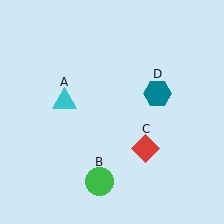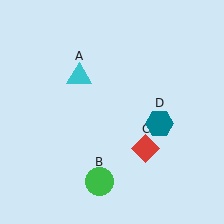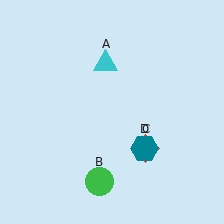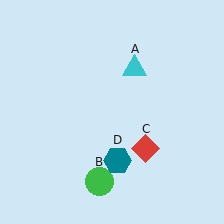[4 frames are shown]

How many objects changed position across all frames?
2 objects changed position: cyan triangle (object A), teal hexagon (object D).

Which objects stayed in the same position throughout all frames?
Green circle (object B) and red diamond (object C) remained stationary.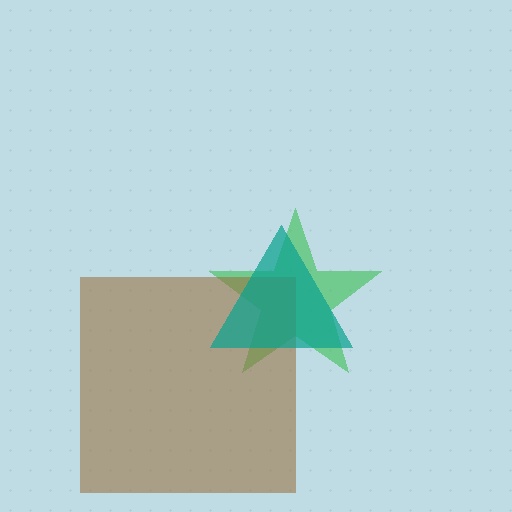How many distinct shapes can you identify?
There are 3 distinct shapes: a green star, a brown square, a teal triangle.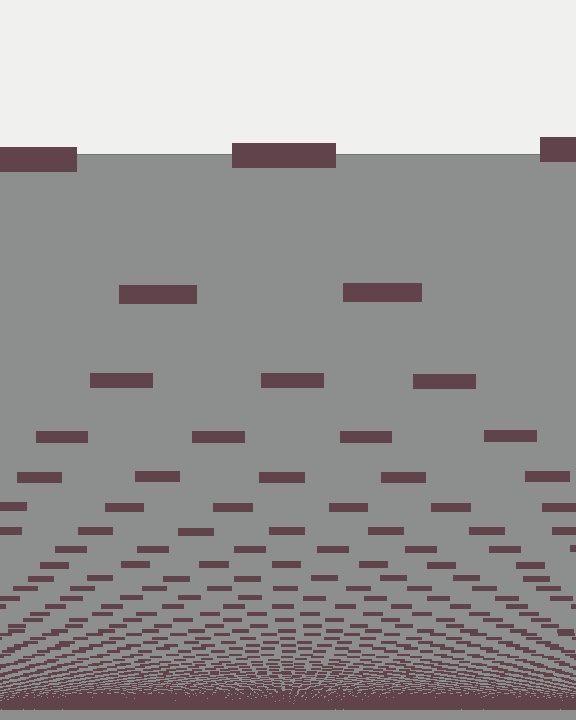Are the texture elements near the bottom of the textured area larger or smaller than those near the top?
Smaller. The gradient is inverted — elements near the bottom are smaller and denser.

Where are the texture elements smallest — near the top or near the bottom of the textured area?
Near the bottom.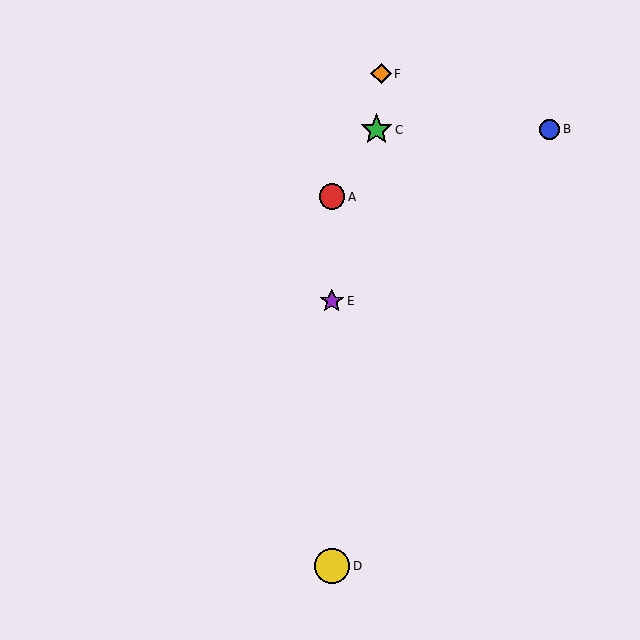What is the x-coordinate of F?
Object F is at x≈381.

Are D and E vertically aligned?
Yes, both are at x≈332.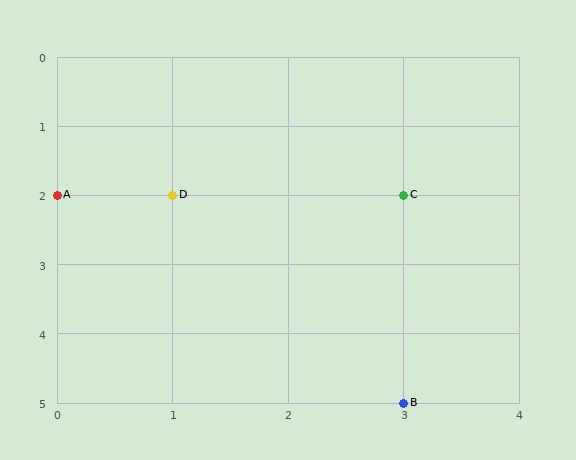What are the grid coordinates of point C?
Point C is at grid coordinates (3, 2).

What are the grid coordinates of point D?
Point D is at grid coordinates (1, 2).